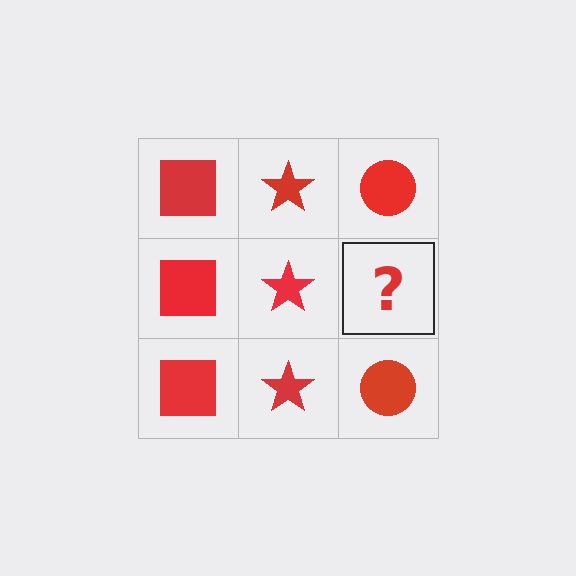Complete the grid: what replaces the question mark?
The question mark should be replaced with a red circle.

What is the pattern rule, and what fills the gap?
The rule is that each column has a consistent shape. The gap should be filled with a red circle.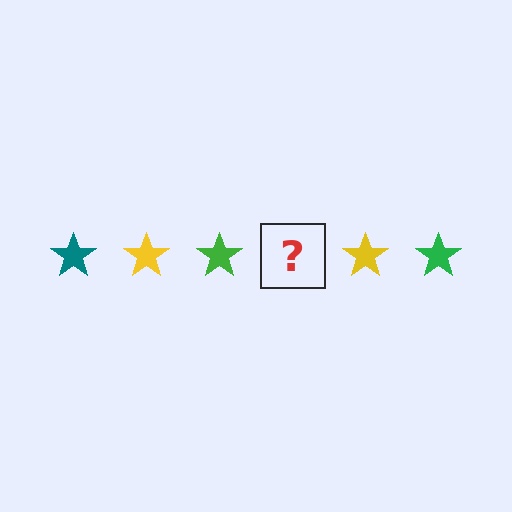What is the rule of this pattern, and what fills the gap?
The rule is that the pattern cycles through teal, yellow, green stars. The gap should be filled with a teal star.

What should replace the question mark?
The question mark should be replaced with a teal star.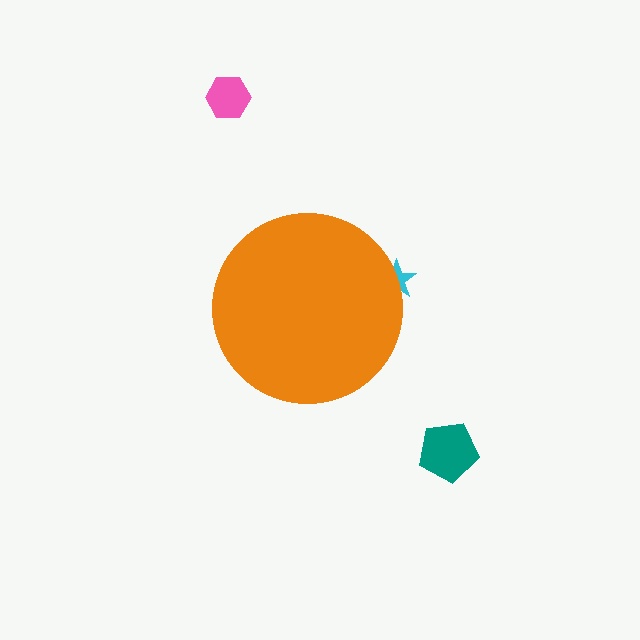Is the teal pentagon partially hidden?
No, the teal pentagon is fully visible.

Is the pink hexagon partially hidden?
No, the pink hexagon is fully visible.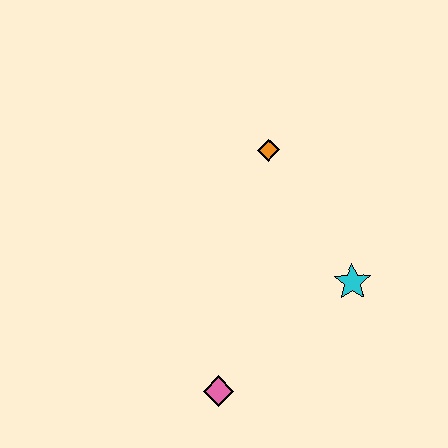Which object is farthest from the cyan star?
The pink diamond is farthest from the cyan star.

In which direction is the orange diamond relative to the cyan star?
The orange diamond is above the cyan star.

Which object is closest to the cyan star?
The orange diamond is closest to the cyan star.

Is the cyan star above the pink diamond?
Yes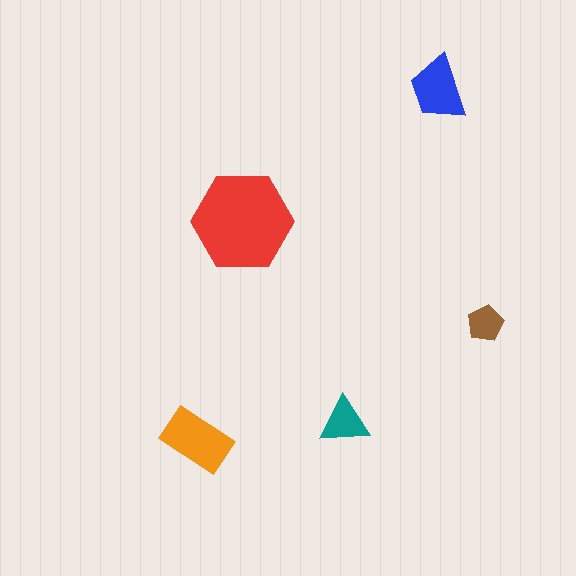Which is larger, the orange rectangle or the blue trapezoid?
The orange rectangle.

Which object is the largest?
The red hexagon.